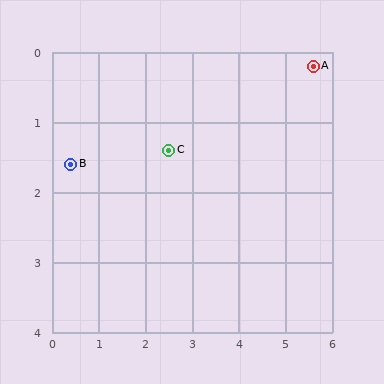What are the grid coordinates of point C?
Point C is at approximately (2.5, 1.4).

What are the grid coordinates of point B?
Point B is at approximately (0.4, 1.6).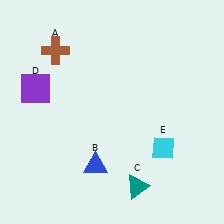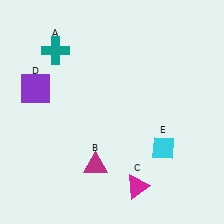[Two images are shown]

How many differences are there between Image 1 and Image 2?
There are 3 differences between the two images.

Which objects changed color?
A changed from brown to teal. B changed from blue to magenta. C changed from teal to magenta.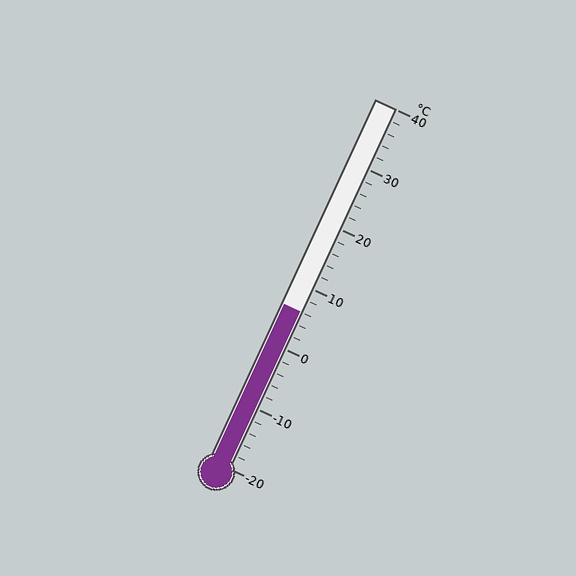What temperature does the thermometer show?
The thermometer shows approximately 6°C.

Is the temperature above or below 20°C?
The temperature is below 20°C.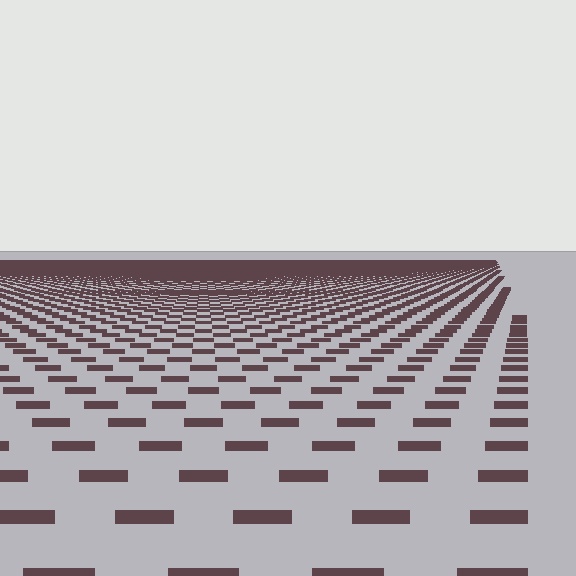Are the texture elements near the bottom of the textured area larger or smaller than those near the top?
Larger. Near the bottom, elements are closer to the viewer and appear at a bigger on-screen size.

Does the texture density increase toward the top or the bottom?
Density increases toward the top.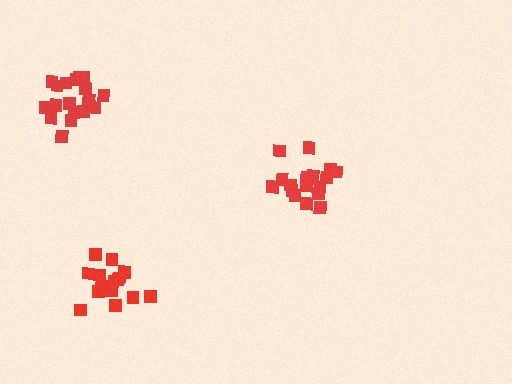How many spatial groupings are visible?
There are 3 spatial groupings.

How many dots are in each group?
Group 1: 19 dots, Group 2: 18 dots, Group 3: 15 dots (52 total).